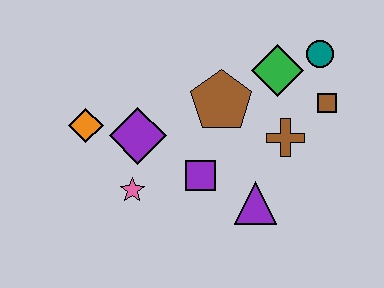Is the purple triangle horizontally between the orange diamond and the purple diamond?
No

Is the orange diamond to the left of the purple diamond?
Yes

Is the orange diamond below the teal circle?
Yes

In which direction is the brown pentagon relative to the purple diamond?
The brown pentagon is to the right of the purple diamond.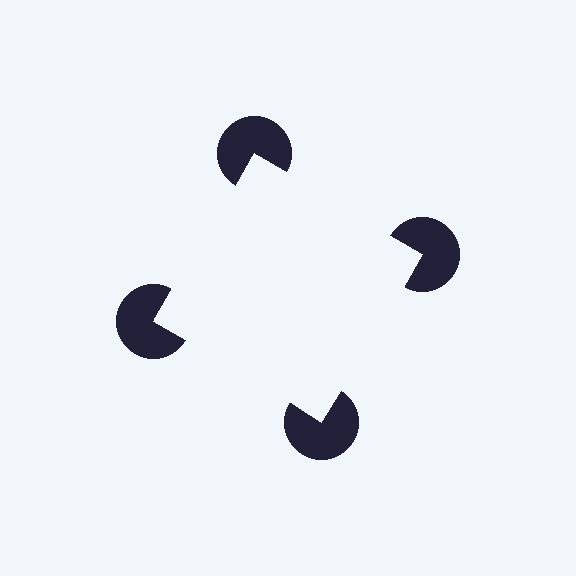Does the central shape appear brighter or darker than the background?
It typically appears slightly brighter than the background, even though no actual brightness change is drawn.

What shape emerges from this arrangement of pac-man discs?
An illusory square — its edges are inferred from the aligned wedge cuts in the pac-man discs, not physically drawn.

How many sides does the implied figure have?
4 sides.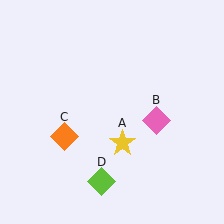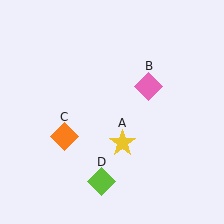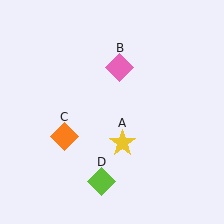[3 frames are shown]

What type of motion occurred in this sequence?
The pink diamond (object B) rotated counterclockwise around the center of the scene.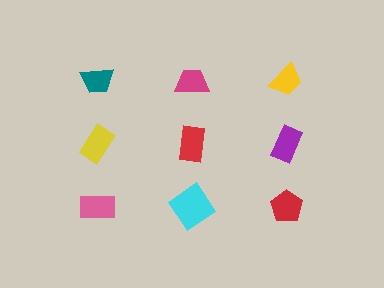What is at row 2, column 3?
A purple rectangle.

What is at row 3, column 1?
A pink rectangle.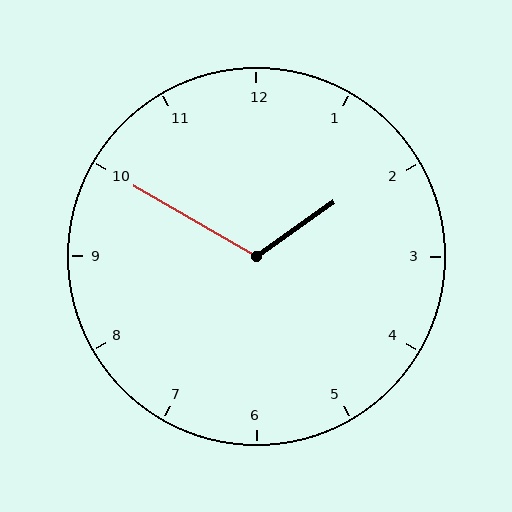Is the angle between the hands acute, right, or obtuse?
It is obtuse.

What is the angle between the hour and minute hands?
Approximately 115 degrees.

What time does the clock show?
1:50.